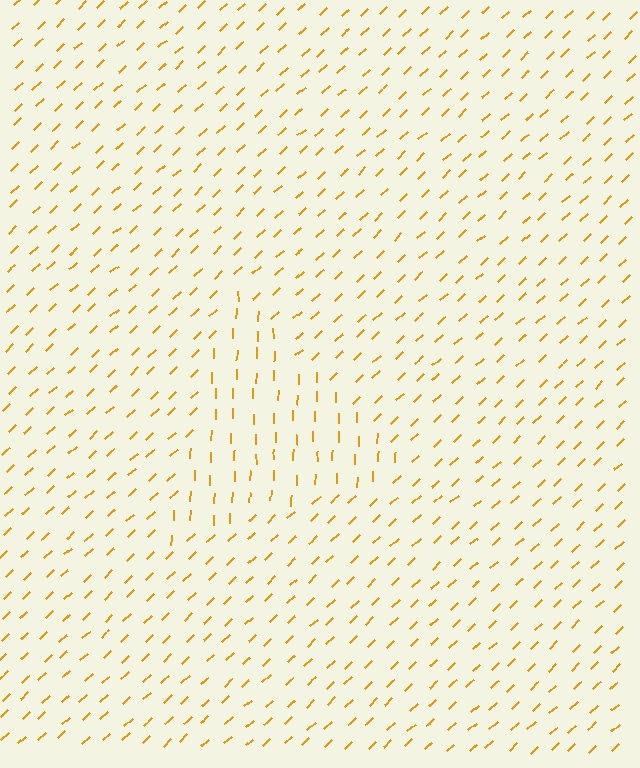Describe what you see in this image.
The image is filled with small orange line segments. A triangle region in the image has lines oriented differently from the surrounding lines, creating a visible texture boundary.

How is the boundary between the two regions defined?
The boundary is defined purely by a change in line orientation (approximately 45 degrees difference). All lines are the same color and thickness.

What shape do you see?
I see a triangle.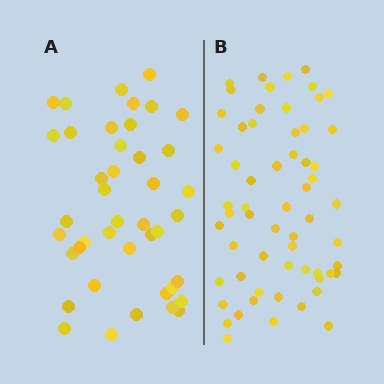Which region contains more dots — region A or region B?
Region B (the right region) has more dots.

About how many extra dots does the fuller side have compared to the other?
Region B has approximately 20 more dots than region A.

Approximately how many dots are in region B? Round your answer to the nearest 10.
About 60 dots.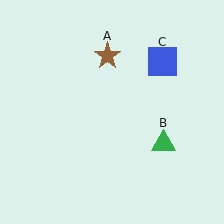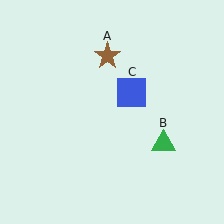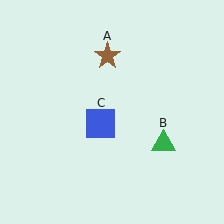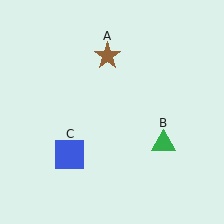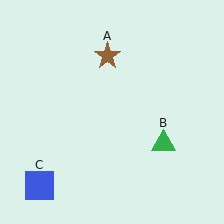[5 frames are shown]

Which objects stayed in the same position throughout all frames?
Brown star (object A) and green triangle (object B) remained stationary.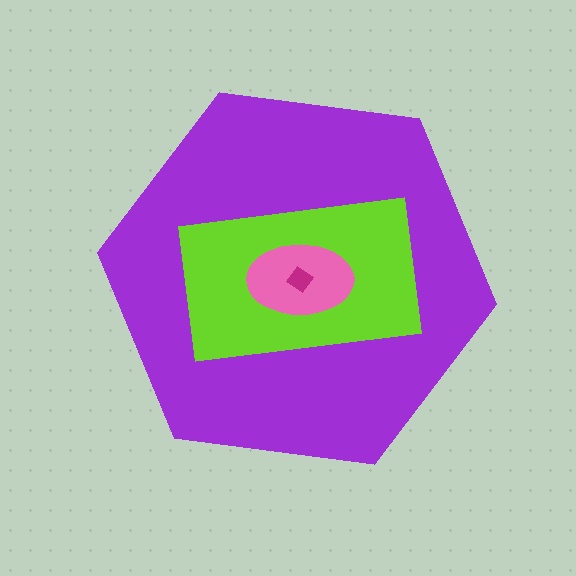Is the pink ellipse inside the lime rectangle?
Yes.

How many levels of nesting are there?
4.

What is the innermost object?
The magenta diamond.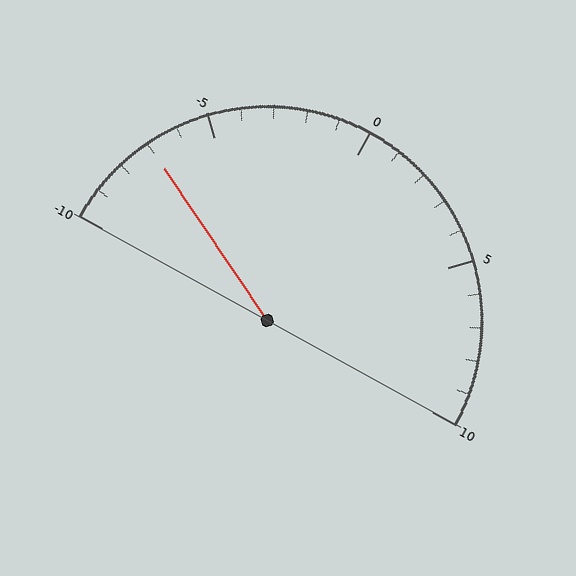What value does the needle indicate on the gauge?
The needle indicates approximately -7.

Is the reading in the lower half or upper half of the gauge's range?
The reading is in the lower half of the range (-10 to 10).